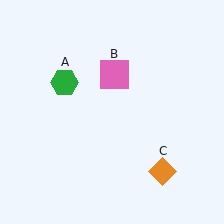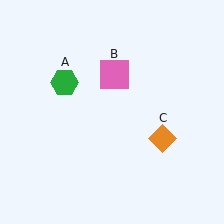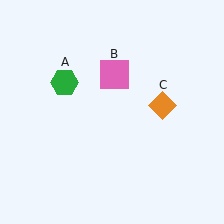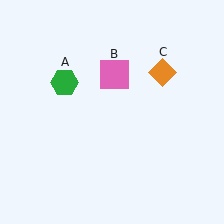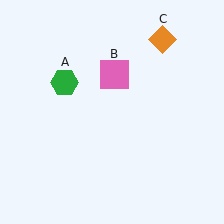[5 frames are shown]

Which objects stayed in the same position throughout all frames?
Green hexagon (object A) and pink square (object B) remained stationary.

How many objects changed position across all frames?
1 object changed position: orange diamond (object C).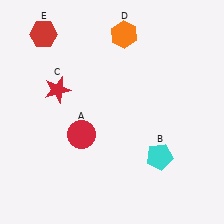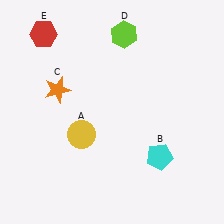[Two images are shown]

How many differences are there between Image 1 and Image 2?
There are 3 differences between the two images.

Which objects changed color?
A changed from red to yellow. C changed from red to orange. D changed from orange to lime.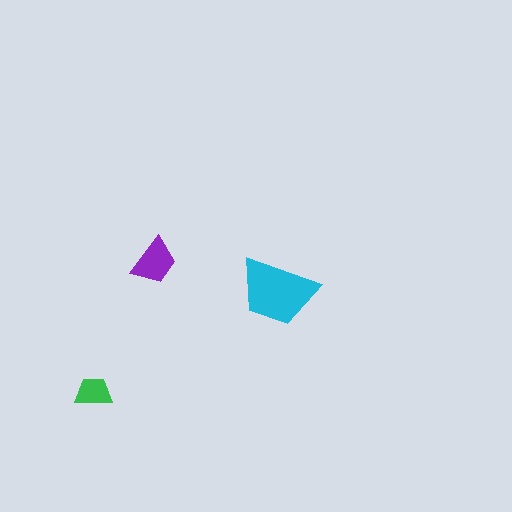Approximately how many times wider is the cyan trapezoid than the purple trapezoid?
About 1.5 times wider.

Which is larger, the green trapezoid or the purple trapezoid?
The purple one.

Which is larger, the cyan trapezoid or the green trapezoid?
The cyan one.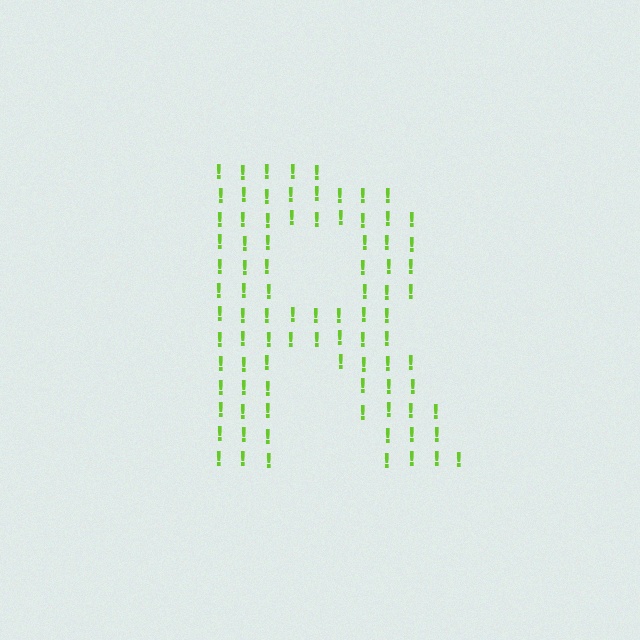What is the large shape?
The large shape is the letter R.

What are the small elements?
The small elements are exclamation marks.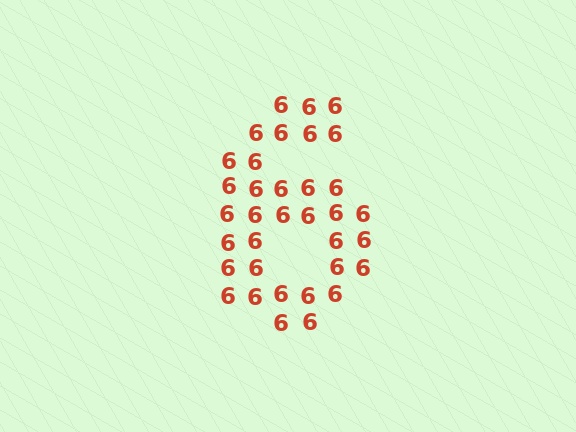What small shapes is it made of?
It is made of small digit 6's.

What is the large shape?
The large shape is the digit 6.